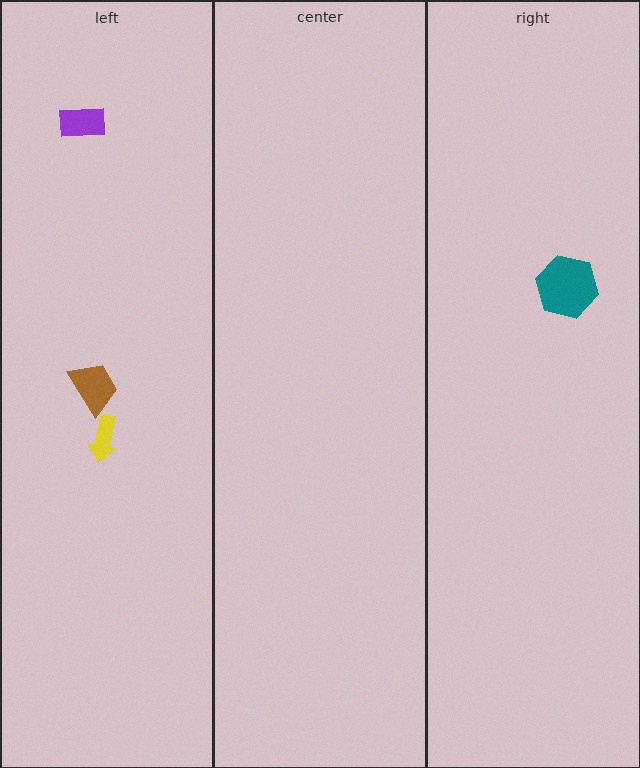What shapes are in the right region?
The teal hexagon.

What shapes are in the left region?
The purple rectangle, the yellow arrow, the brown trapezoid.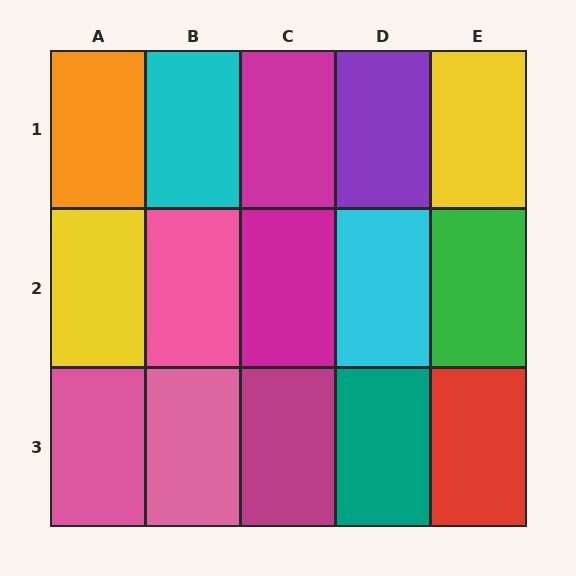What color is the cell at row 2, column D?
Cyan.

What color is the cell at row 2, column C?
Magenta.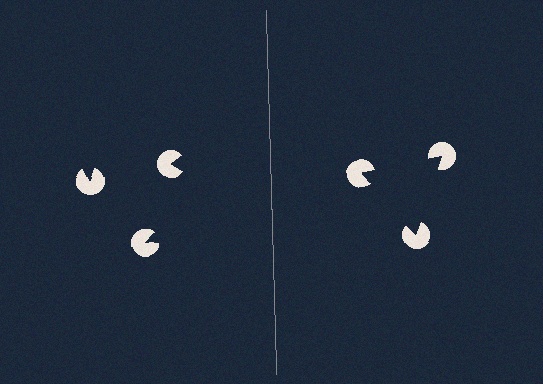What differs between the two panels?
The pac-man discs are positioned identically on both sides; only the wedge orientations differ. On the right they align to a triangle; on the left they are misaligned.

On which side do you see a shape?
An illusory triangle appears on the right side. On the left side the wedge cuts are rotated, so no coherent shape forms.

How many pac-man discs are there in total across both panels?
6 — 3 on each side.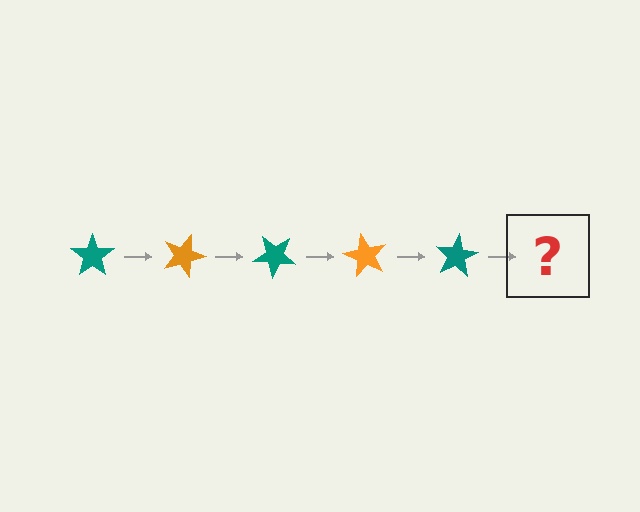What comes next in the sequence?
The next element should be an orange star, rotated 100 degrees from the start.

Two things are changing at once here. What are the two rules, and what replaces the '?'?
The two rules are that it rotates 20 degrees each step and the color cycles through teal and orange. The '?' should be an orange star, rotated 100 degrees from the start.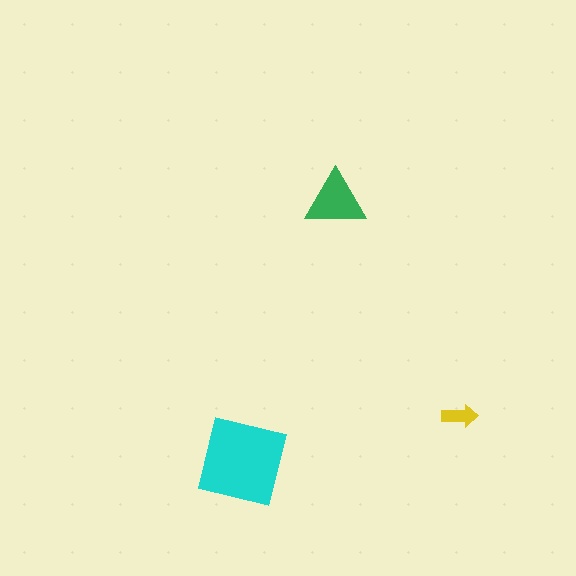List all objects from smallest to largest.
The yellow arrow, the green triangle, the cyan square.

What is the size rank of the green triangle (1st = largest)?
2nd.